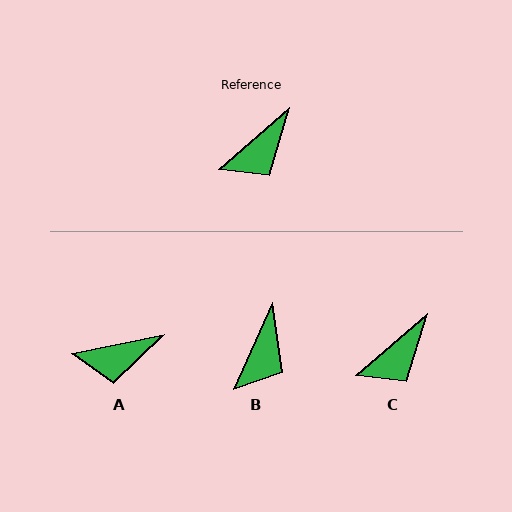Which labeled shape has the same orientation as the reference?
C.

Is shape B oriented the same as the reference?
No, it is off by about 25 degrees.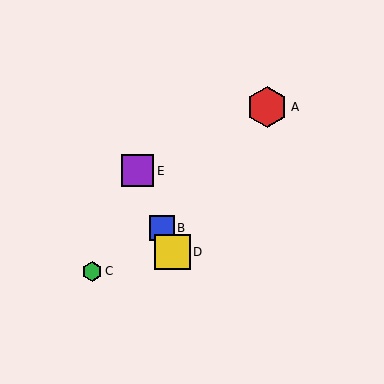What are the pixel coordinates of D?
Object D is at (172, 252).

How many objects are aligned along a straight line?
3 objects (B, D, E) are aligned along a straight line.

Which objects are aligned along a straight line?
Objects B, D, E are aligned along a straight line.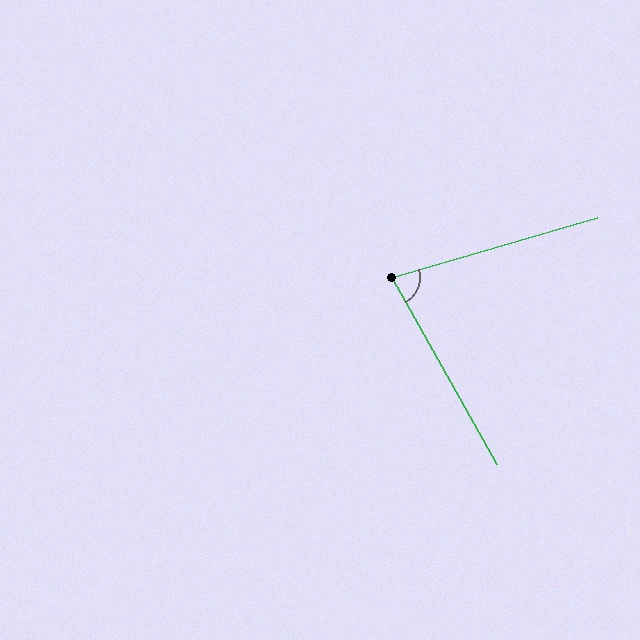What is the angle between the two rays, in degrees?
Approximately 77 degrees.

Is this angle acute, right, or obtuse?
It is acute.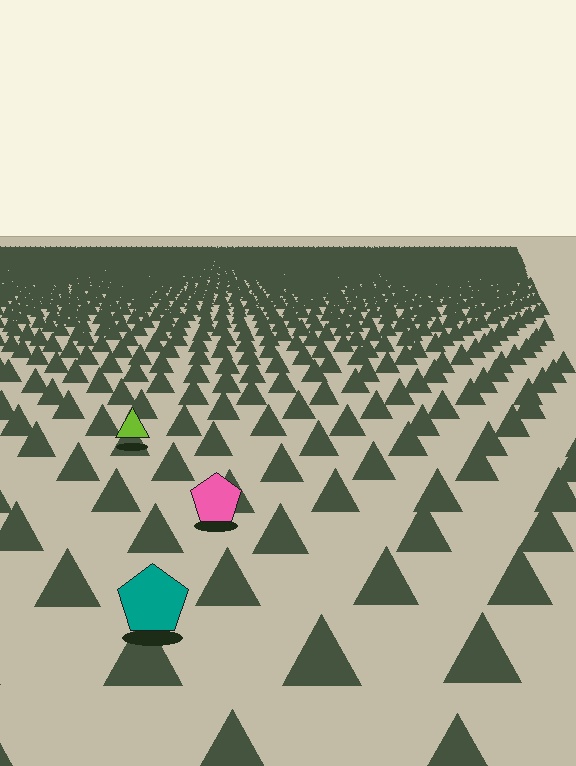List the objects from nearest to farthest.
From nearest to farthest: the teal pentagon, the pink pentagon, the lime triangle.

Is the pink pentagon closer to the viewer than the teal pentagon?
No. The teal pentagon is closer — you can tell from the texture gradient: the ground texture is coarser near it.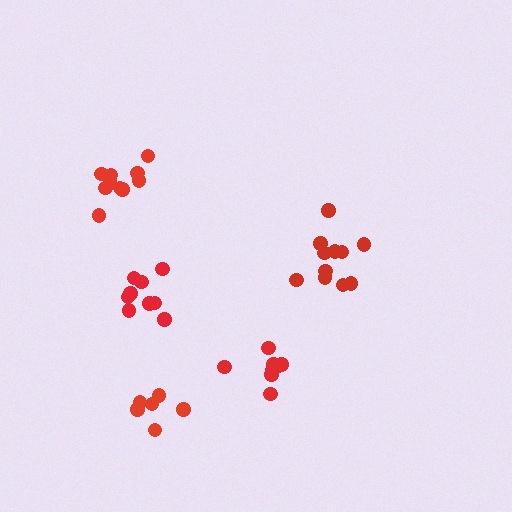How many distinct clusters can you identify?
There are 5 distinct clusters.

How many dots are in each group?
Group 1: 10 dots, Group 2: 8 dots, Group 3: 9 dots, Group 4: 6 dots, Group 5: 11 dots (44 total).